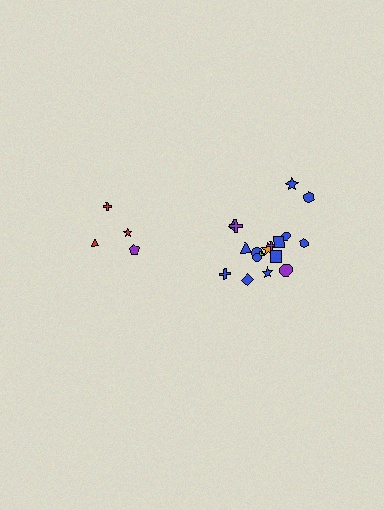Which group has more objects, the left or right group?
The right group.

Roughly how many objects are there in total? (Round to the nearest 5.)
Roughly 20 objects in total.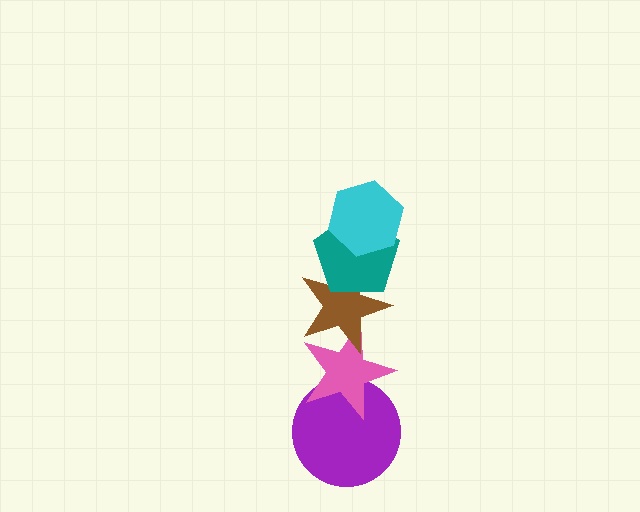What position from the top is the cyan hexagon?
The cyan hexagon is 1st from the top.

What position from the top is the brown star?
The brown star is 3rd from the top.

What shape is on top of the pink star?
The brown star is on top of the pink star.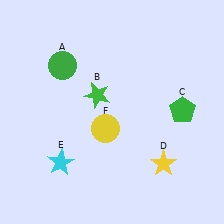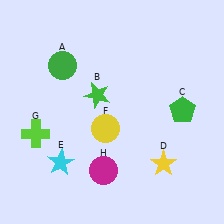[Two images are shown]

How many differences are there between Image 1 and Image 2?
There are 2 differences between the two images.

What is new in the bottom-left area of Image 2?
A magenta circle (H) was added in the bottom-left area of Image 2.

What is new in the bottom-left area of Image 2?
A lime cross (G) was added in the bottom-left area of Image 2.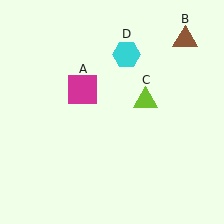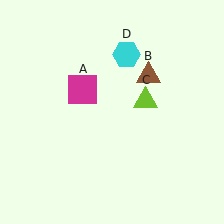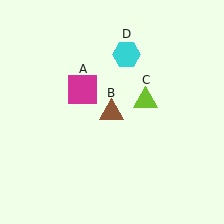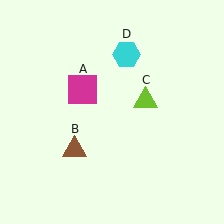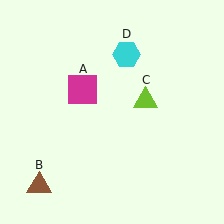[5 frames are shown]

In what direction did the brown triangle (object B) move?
The brown triangle (object B) moved down and to the left.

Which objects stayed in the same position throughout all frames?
Magenta square (object A) and lime triangle (object C) and cyan hexagon (object D) remained stationary.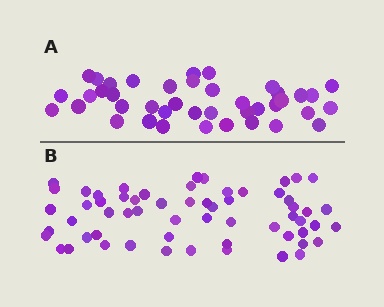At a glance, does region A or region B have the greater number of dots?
Region B (the bottom region) has more dots.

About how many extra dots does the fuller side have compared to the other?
Region B has approximately 20 more dots than region A.